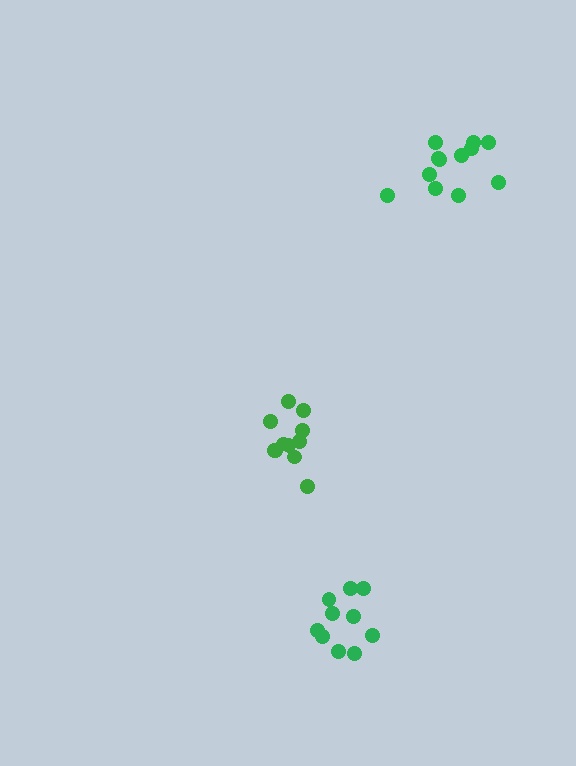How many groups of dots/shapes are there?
There are 3 groups.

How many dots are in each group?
Group 1: 10 dots, Group 2: 11 dots, Group 3: 12 dots (33 total).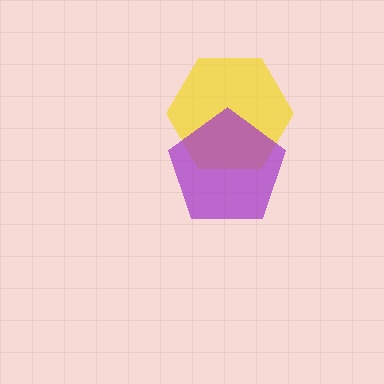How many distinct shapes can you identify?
There are 2 distinct shapes: a yellow hexagon, a purple pentagon.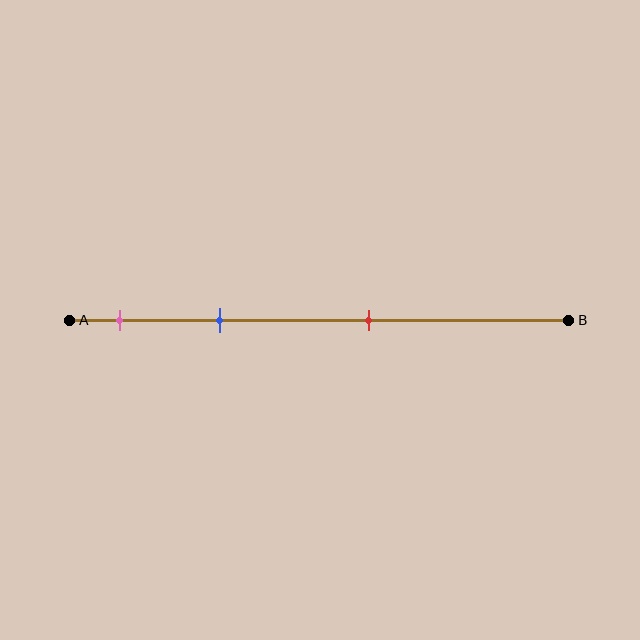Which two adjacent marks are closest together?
The pink and blue marks are the closest adjacent pair.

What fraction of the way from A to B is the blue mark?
The blue mark is approximately 30% (0.3) of the way from A to B.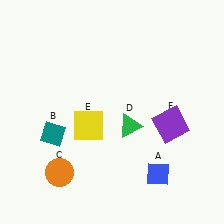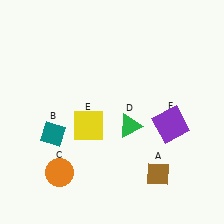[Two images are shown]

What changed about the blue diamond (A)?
In Image 1, A is blue. In Image 2, it changed to brown.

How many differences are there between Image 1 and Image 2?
There is 1 difference between the two images.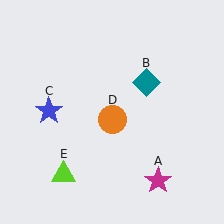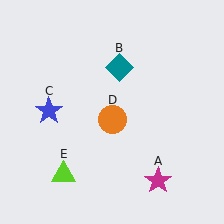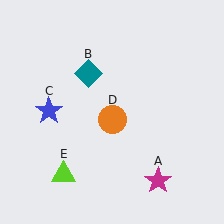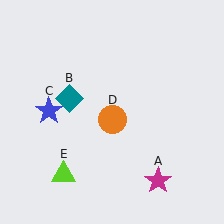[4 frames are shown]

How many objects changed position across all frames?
1 object changed position: teal diamond (object B).